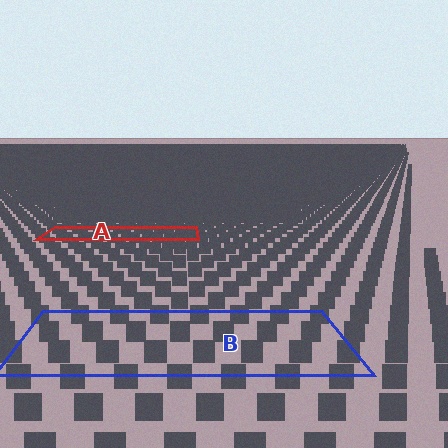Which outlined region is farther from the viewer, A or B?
Region A is farther from the viewer — the texture elements inside it appear smaller and more densely packed.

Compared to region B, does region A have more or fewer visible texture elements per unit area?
Region A has more texture elements per unit area — they are packed more densely because it is farther away.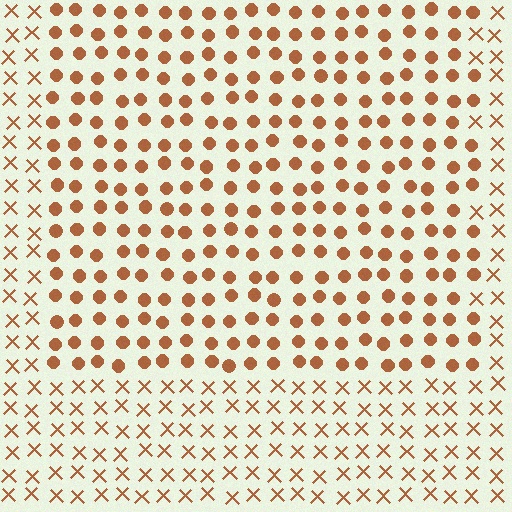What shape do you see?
I see a rectangle.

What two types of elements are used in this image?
The image uses circles inside the rectangle region and X marks outside it.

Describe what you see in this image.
The image is filled with small brown elements arranged in a uniform grid. A rectangle-shaped region contains circles, while the surrounding area contains X marks. The boundary is defined purely by the change in element shape.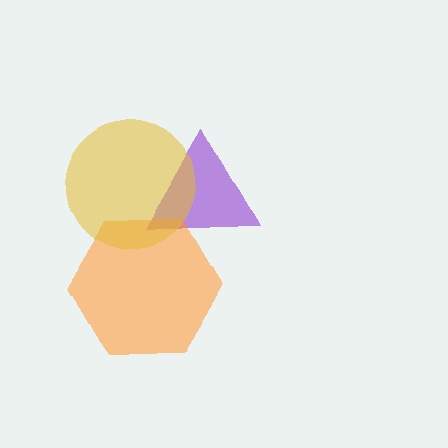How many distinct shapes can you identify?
There are 3 distinct shapes: a purple triangle, an orange hexagon, a yellow circle.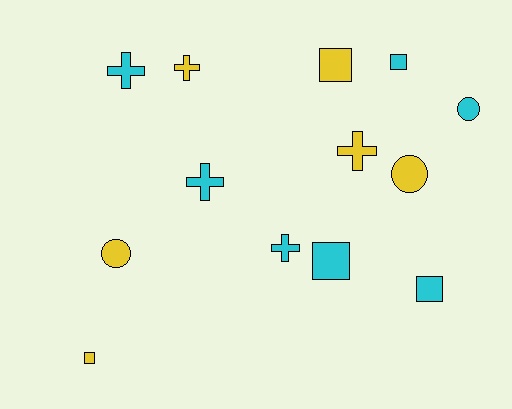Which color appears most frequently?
Cyan, with 7 objects.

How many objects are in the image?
There are 13 objects.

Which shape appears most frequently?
Cross, with 5 objects.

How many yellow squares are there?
There are 2 yellow squares.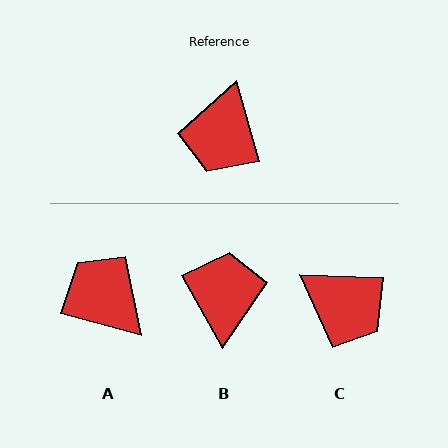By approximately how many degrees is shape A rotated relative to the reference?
Approximately 121 degrees clockwise.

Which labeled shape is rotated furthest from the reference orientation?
B, about 166 degrees away.